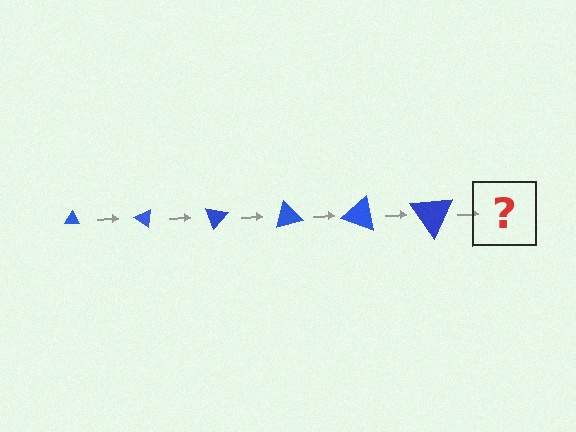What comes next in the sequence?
The next element should be a triangle, larger than the previous one and rotated 210 degrees from the start.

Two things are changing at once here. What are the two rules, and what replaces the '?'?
The two rules are that the triangle grows larger each step and it rotates 35 degrees each step. The '?' should be a triangle, larger than the previous one and rotated 210 degrees from the start.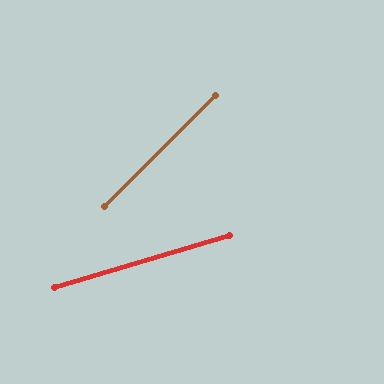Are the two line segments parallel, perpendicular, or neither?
Neither parallel nor perpendicular — they differ by about 29°.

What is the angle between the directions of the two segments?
Approximately 29 degrees.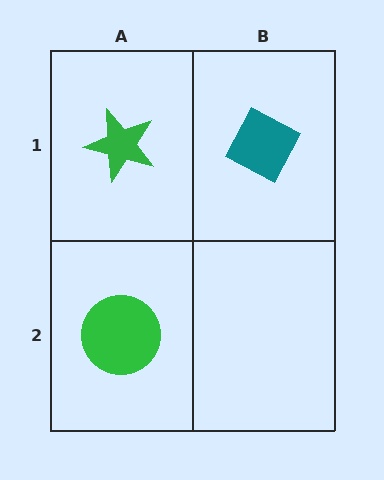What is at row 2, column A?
A green circle.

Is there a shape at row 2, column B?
No, that cell is empty.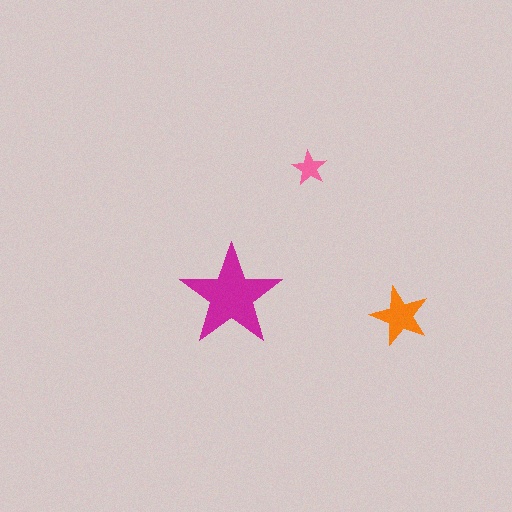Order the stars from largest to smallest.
the magenta one, the orange one, the pink one.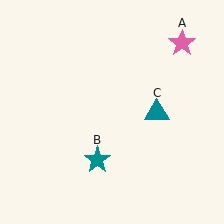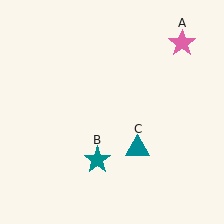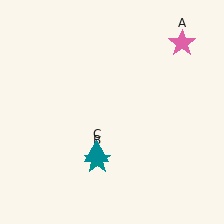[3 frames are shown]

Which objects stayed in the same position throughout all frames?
Pink star (object A) and teal star (object B) remained stationary.